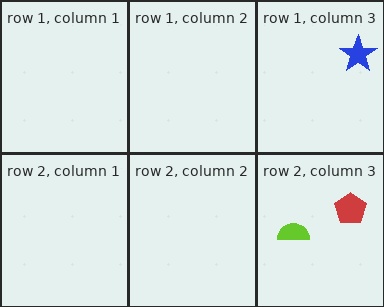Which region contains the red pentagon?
The row 2, column 3 region.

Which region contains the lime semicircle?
The row 2, column 3 region.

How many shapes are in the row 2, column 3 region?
2.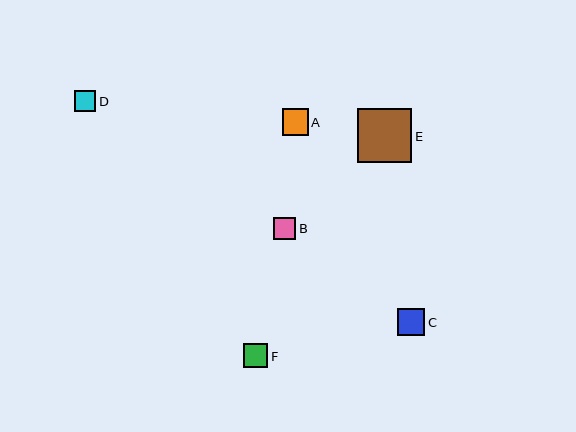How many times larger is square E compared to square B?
Square E is approximately 2.5 times the size of square B.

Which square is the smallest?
Square D is the smallest with a size of approximately 21 pixels.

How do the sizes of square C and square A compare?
Square C and square A are approximately the same size.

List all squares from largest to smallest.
From largest to smallest: E, C, A, F, B, D.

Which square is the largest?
Square E is the largest with a size of approximately 54 pixels.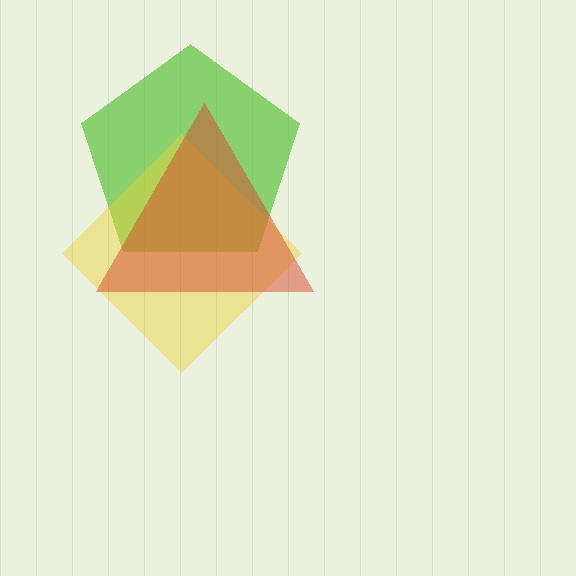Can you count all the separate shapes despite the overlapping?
Yes, there are 3 separate shapes.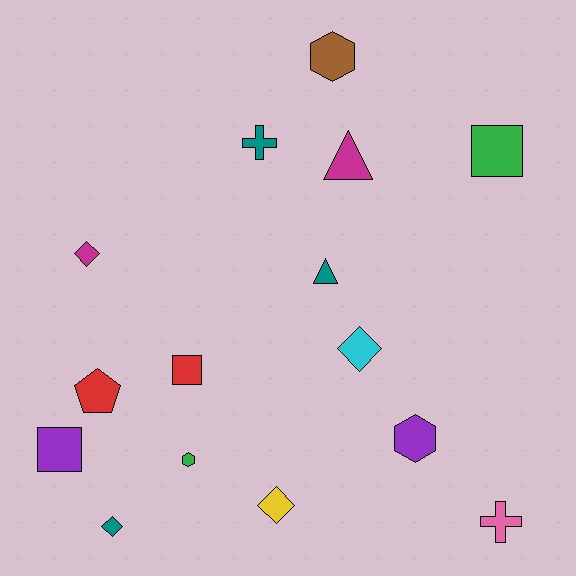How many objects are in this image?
There are 15 objects.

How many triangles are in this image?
There are 2 triangles.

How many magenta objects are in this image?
There are 2 magenta objects.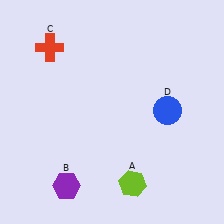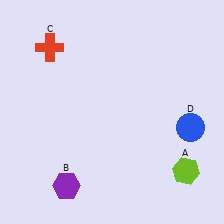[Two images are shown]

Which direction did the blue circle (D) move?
The blue circle (D) moved right.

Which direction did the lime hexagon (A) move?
The lime hexagon (A) moved right.